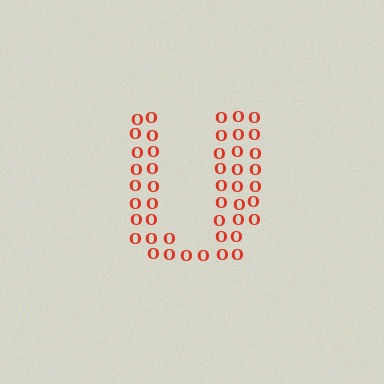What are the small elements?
The small elements are letter O's.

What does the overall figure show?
The overall figure shows the letter U.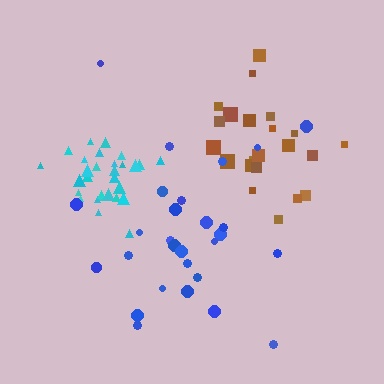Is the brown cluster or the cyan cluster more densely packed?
Cyan.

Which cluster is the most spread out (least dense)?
Blue.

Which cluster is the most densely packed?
Cyan.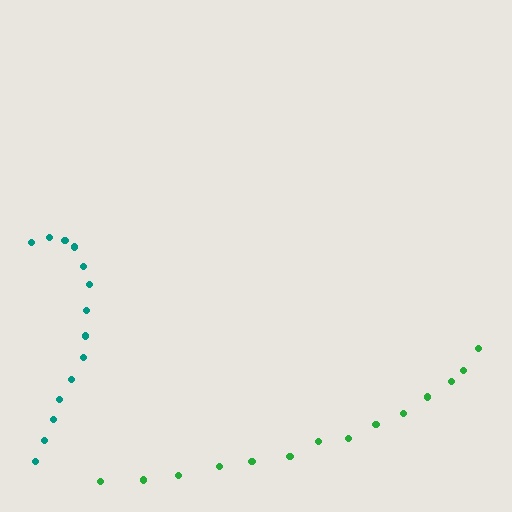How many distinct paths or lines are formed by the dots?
There are 2 distinct paths.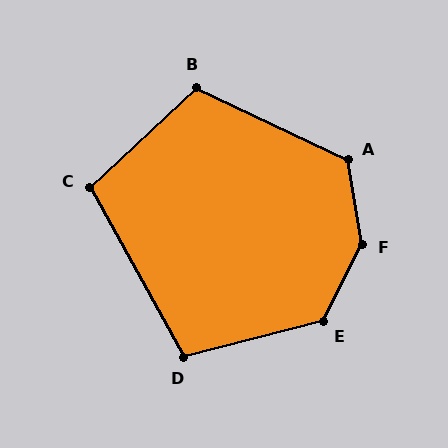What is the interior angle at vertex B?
Approximately 111 degrees (obtuse).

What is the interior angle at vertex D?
Approximately 105 degrees (obtuse).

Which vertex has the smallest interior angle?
C, at approximately 104 degrees.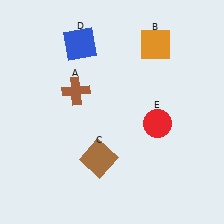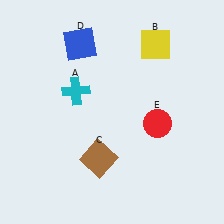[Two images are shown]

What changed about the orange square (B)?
In Image 1, B is orange. In Image 2, it changed to yellow.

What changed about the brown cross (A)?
In Image 1, A is brown. In Image 2, it changed to cyan.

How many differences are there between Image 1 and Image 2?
There are 2 differences between the two images.